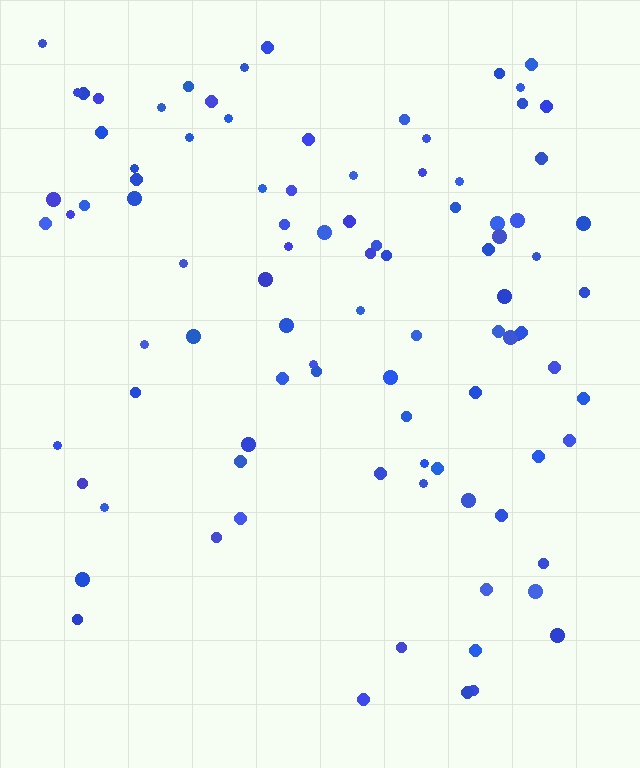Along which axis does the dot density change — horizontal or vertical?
Vertical.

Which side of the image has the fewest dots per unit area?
The bottom.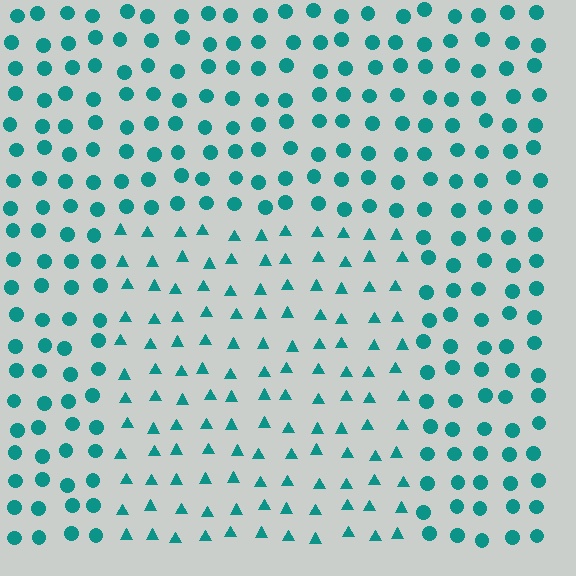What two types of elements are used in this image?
The image uses triangles inside the rectangle region and circles outside it.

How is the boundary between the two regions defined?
The boundary is defined by a change in element shape: triangles inside vs. circles outside. All elements share the same color and spacing.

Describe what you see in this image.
The image is filled with small teal elements arranged in a uniform grid. A rectangle-shaped region contains triangles, while the surrounding area contains circles. The boundary is defined purely by the change in element shape.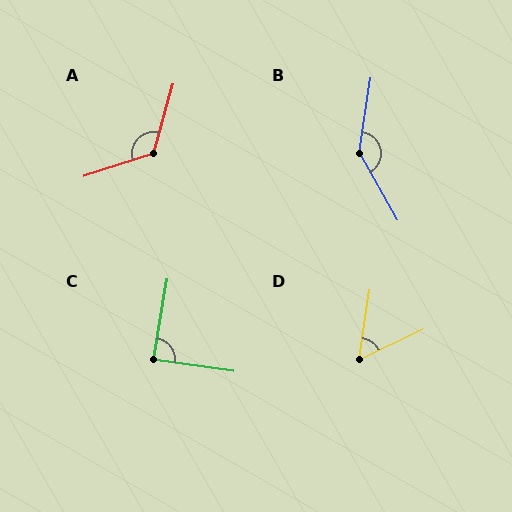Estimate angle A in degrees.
Approximately 123 degrees.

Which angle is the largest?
B, at approximately 142 degrees.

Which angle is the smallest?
D, at approximately 56 degrees.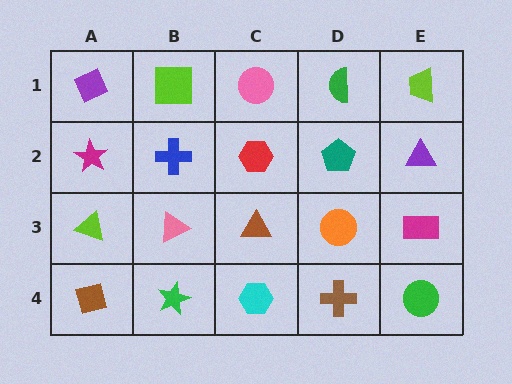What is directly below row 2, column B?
A pink triangle.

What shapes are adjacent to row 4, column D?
An orange circle (row 3, column D), a cyan hexagon (row 4, column C), a green circle (row 4, column E).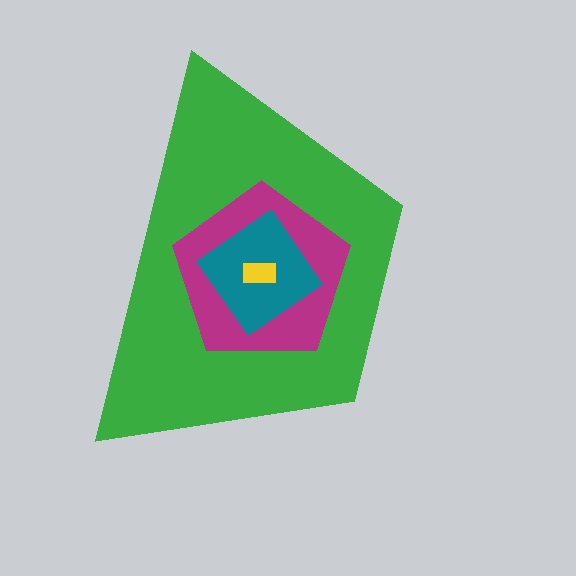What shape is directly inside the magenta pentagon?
The teal diamond.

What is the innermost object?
The yellow rectangle.